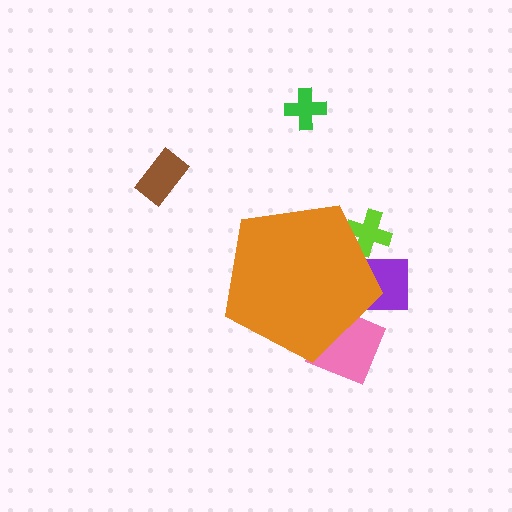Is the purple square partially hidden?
Yes, the purple square is partially hidden behind the orange pentagon.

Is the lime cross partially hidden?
Yes, the lime cross is partially hidden behind the orange pentagon.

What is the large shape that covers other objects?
An orange pentagon.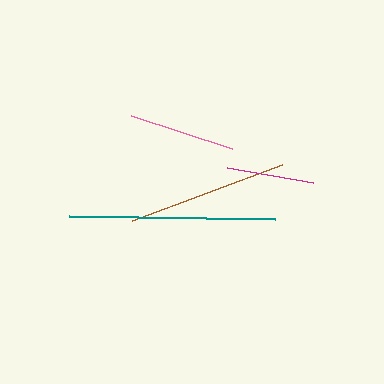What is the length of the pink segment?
The pink segment is approximately 107 pixels long.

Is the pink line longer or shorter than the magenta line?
The pink line is longer than the magenta line.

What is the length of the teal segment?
The teal segment is approximately 206 pixels long.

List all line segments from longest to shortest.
From longest to shortest: teal, brown, pink, magenta.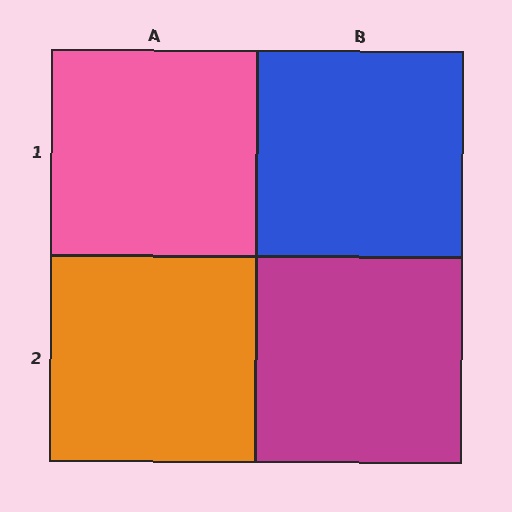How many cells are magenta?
1 cell is magenta.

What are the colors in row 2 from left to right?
Orange, magenta.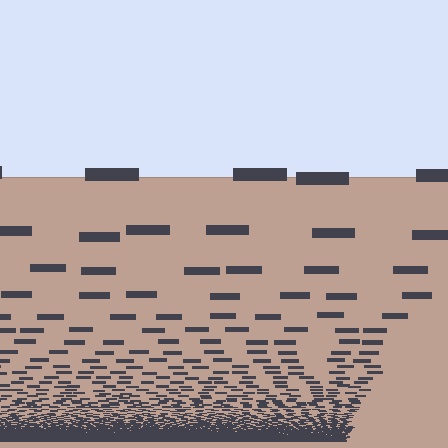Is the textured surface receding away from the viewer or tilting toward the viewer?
The surface appears to tilt toward the viewer. Texture elements get larger and sparser toward the top.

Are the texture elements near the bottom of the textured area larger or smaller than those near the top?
Smaller. The gradient is inverted — elements near the bottom are smaller and denser.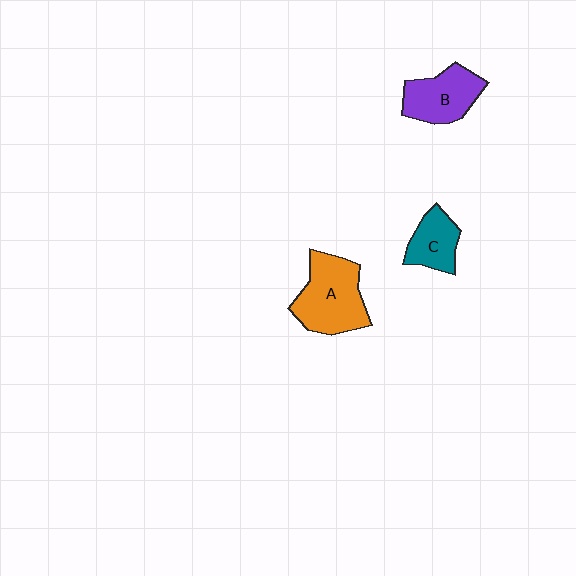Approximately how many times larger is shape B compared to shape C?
Approximately 1.4 times.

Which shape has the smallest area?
Shape C (teal).